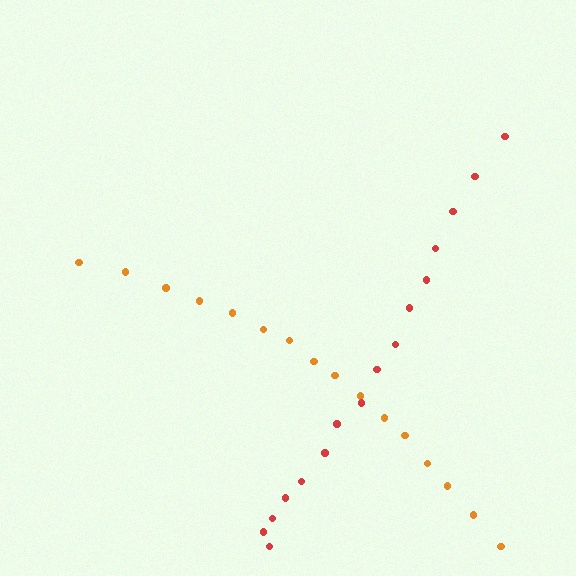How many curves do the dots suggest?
There are 2 distinct paths.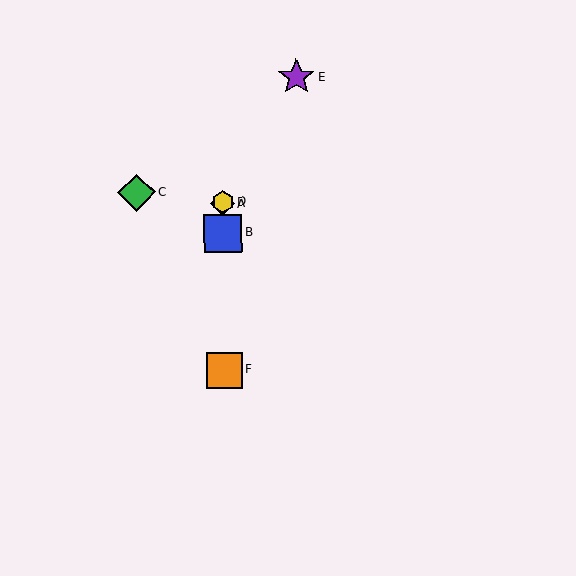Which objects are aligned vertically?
Objects A, B, D, F are aligned vertically.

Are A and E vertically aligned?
No, A is at x≈223 and E is at x≈296.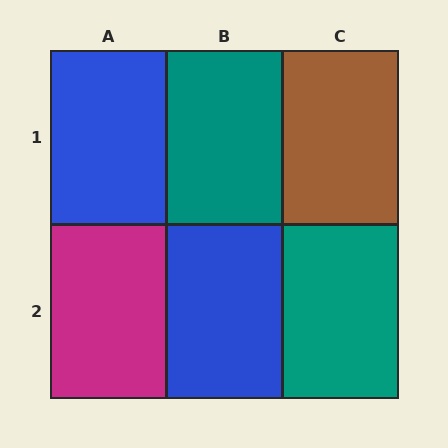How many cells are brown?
1 cell is brown.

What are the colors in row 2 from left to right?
Magenta, blue, teal.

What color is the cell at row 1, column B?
Teal.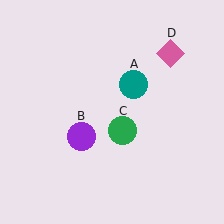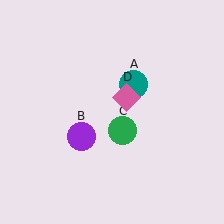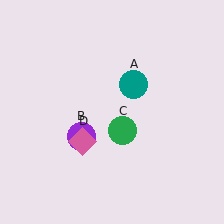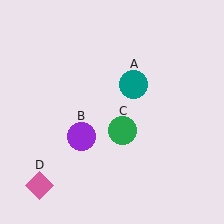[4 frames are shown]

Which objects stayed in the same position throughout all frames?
Teal circle (object A) and purple circle (object B) and green circle (object C) remained stationary.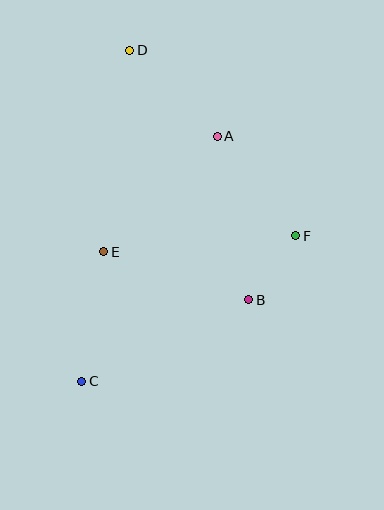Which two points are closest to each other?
Points B and F are closest to each other.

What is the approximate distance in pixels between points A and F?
The distance between A and F is approximately 127 pixels.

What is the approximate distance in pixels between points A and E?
The distance between A and E is approximately 162 pixels.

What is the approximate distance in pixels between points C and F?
The distance between C and F is approximately 259 pixels.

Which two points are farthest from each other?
Points C and D are farthest from each other.